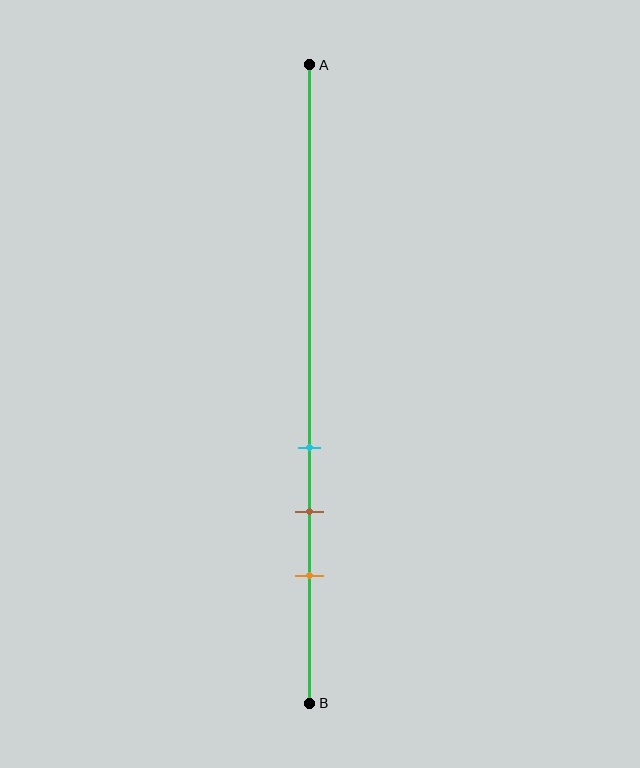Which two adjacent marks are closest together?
The cyan and brown marks are the closest adjacent pair.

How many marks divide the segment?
There are 3 marks dividing the segment.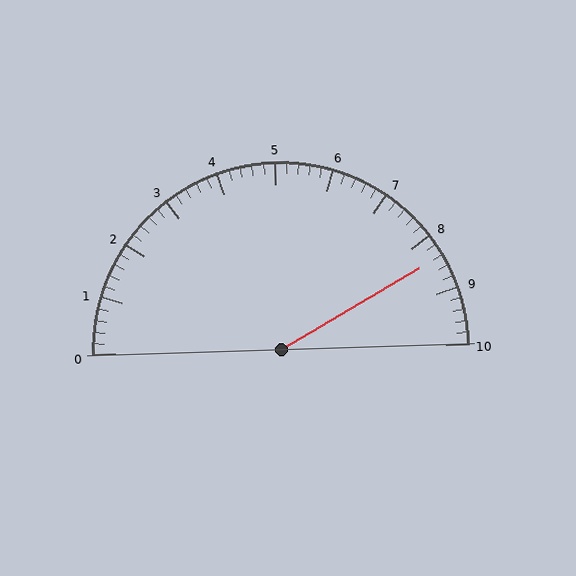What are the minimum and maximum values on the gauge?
The gauge ranges from 0 to 10.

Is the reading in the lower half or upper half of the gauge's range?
The reading is in the upper half of the range (0 to 10).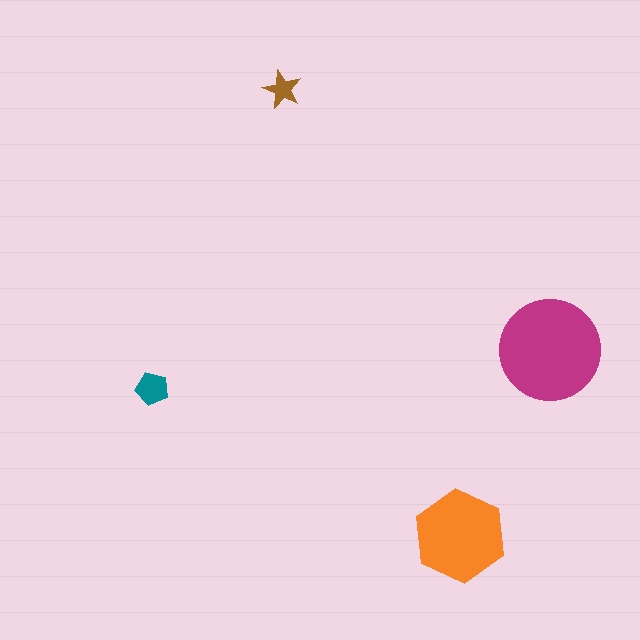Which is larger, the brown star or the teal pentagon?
The teal pentagon.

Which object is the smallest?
The brown star.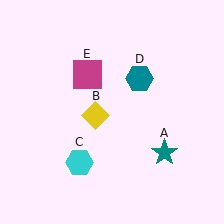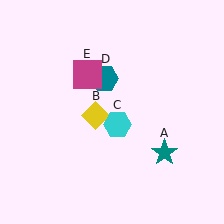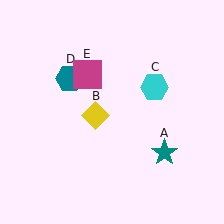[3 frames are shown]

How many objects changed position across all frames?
2 objects changed position: cyan hexagon (object C), teal hexagon (object D).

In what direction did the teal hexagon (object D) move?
The teal hexagon (object D) moved left.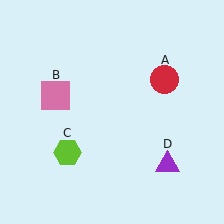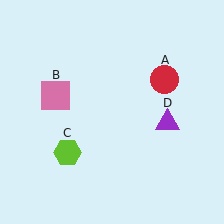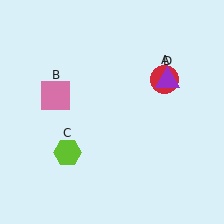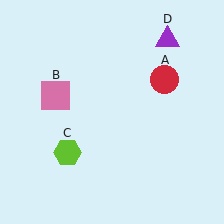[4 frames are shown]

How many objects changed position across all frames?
1 object changed position: purple triangle (object D).